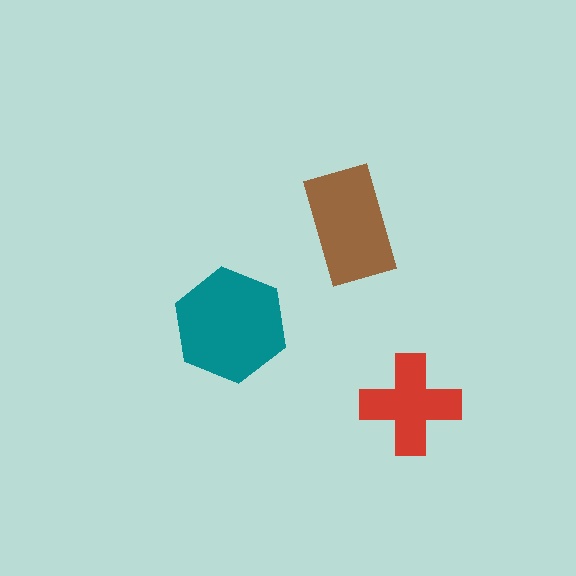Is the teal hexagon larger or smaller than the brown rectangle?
Larger.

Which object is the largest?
The teal hexagon.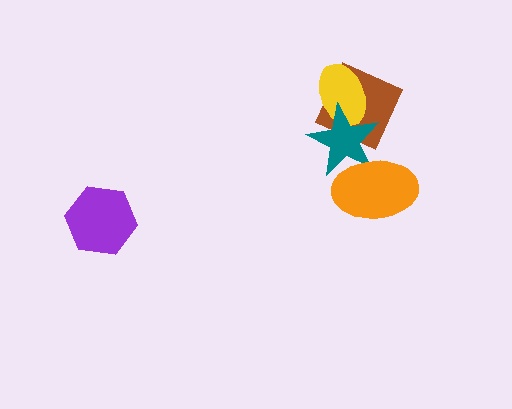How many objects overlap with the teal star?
3 objects overlap with the teal star.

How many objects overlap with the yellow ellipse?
2 objects overlap with the yellow ellipse.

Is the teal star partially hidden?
Yes, it is partially covered by another shape.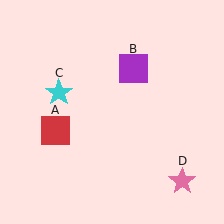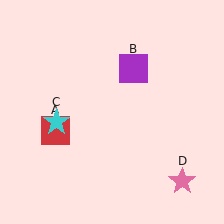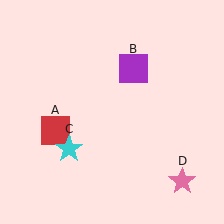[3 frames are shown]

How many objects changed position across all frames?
1 object changed position: cyan star (object C).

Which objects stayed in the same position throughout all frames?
Red square (object A) and purple square (object B) and pink star (object D) remained stationary.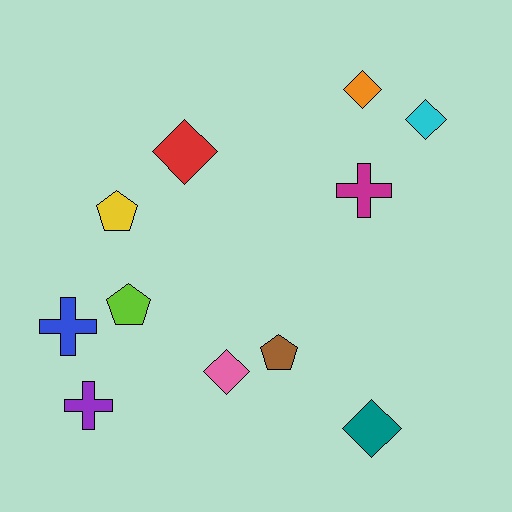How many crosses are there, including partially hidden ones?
There are 3 crosses.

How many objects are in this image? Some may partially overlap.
There are 11 objects.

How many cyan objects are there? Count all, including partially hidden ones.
There is 1 cyan object.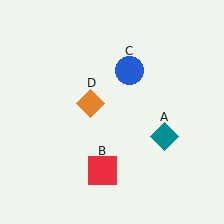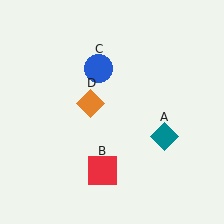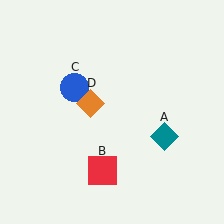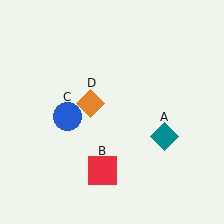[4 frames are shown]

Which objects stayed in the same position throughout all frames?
Teal diamond (object A) and red square (object B) and orange diamond (object D) remained stationary.